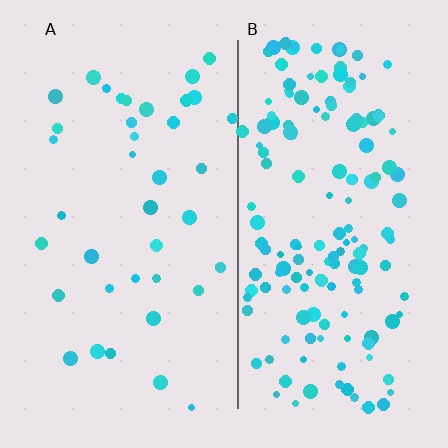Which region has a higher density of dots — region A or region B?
B (the right).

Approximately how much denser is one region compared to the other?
Approximately 3.9× — region B over region A.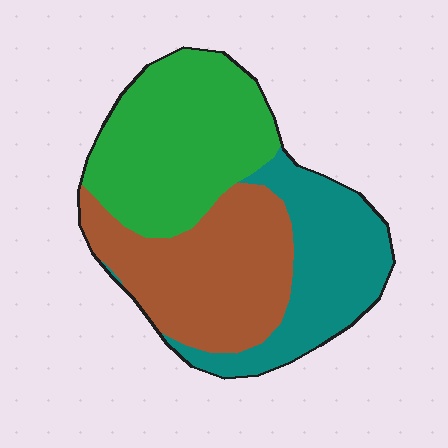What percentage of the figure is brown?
Brown takes up about one third (1/3) of the figure.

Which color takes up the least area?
Teal, at roughly 30%.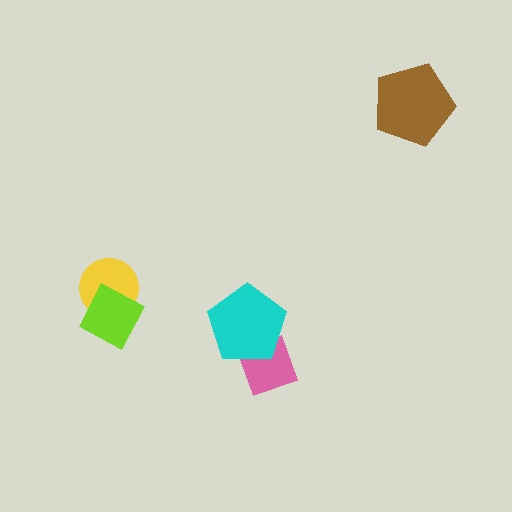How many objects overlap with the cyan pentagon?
1 object overlaps with the cyan pentagon.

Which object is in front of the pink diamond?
The cyan pentagon is in front of the pink diamond.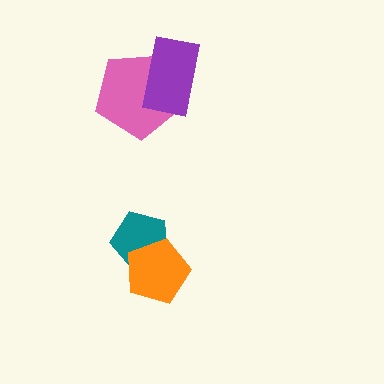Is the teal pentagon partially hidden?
Yes, it is partially covered by another shape.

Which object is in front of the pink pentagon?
The purple rectangle is in front of the pink pentagon.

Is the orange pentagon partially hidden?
No, no other shape covers it.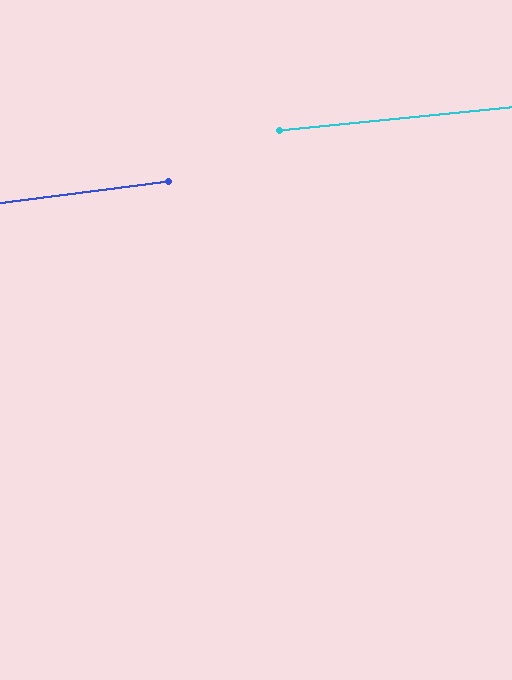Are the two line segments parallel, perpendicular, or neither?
Parallel — their directions differ by only 1.5°.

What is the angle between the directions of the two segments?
Approximately 2 degrees.